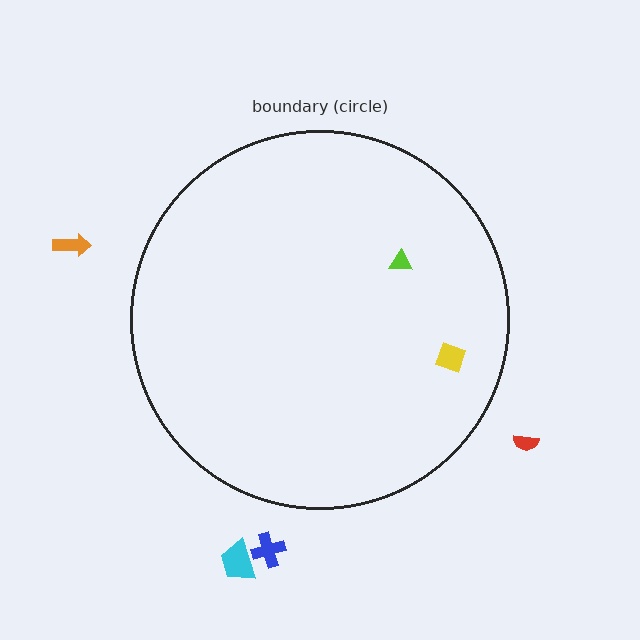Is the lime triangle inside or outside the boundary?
Inside.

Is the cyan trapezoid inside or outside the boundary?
Outside.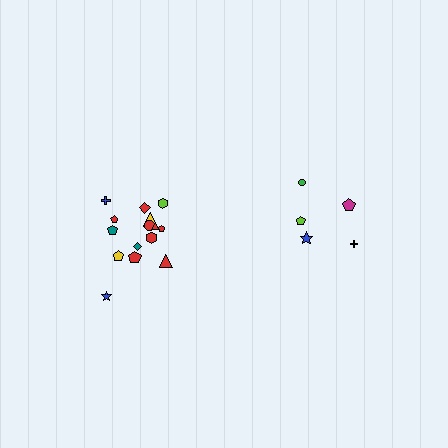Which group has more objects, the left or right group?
The left group.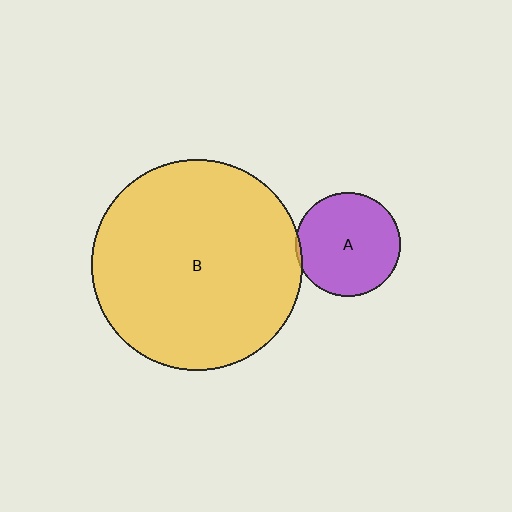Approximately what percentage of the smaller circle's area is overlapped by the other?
Approximately 5%.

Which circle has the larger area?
Circle B (yellow).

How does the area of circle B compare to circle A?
Approximately 4.1 times.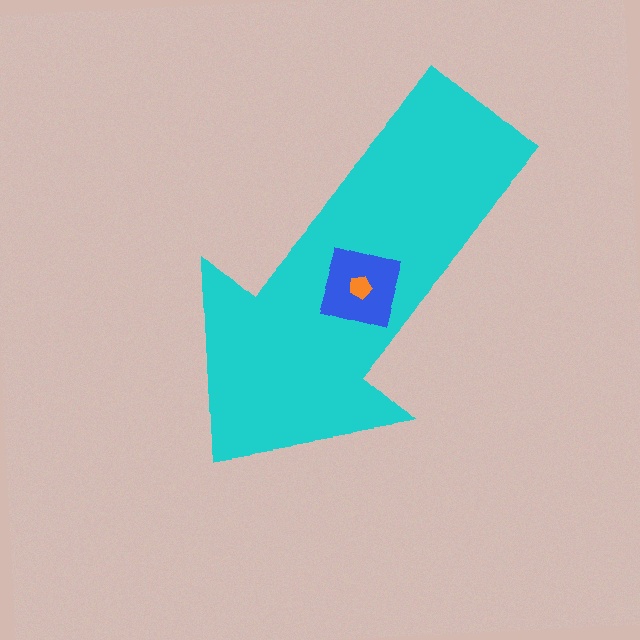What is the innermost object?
The orange pentagon.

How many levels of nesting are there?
3.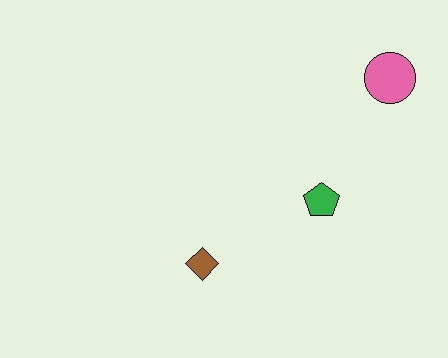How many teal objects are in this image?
There are no teal objects.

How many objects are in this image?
There are 3 objects.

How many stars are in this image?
There are no stars.